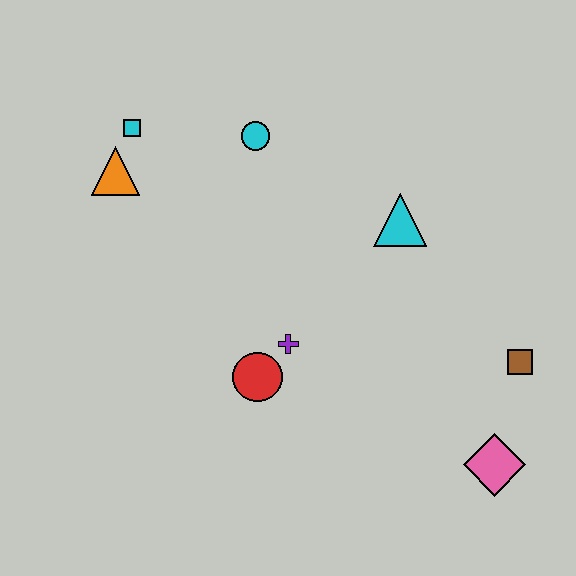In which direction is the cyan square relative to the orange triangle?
The cyan square is above the orange triangle.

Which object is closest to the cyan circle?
The cyan square is closest to the cyan circle.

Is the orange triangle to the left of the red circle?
Yes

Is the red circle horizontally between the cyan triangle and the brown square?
No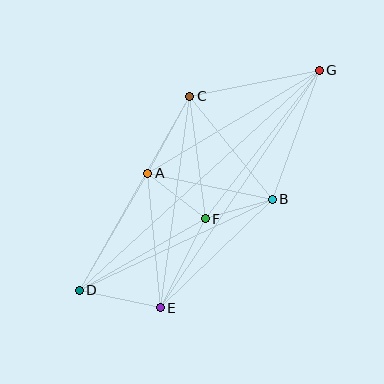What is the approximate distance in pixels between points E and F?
The distance between E and F is approximately 100 pixels.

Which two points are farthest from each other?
Points D and G are farthest from each other.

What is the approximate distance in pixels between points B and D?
The distance between B and D is approximately 213 pixels.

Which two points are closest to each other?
Points B and F are closest to each other.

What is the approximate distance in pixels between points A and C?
The distance between A and C is approximately 88 pixels.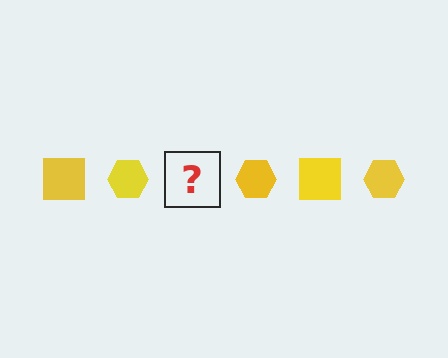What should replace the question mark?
The question mark should be replaced with a yellow square.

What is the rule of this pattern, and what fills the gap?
The rule is that the pattern cycles through square, hexagon shapes in yellow. The gap should be filled with a yellow square.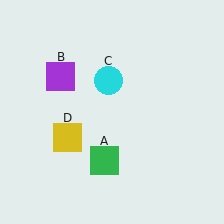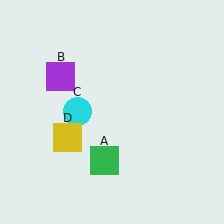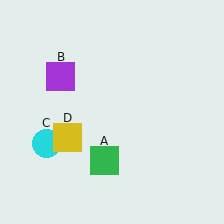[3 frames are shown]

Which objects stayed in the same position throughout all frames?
Green square (object A) and purple square (object B) and yellow square (object D) remained stationary.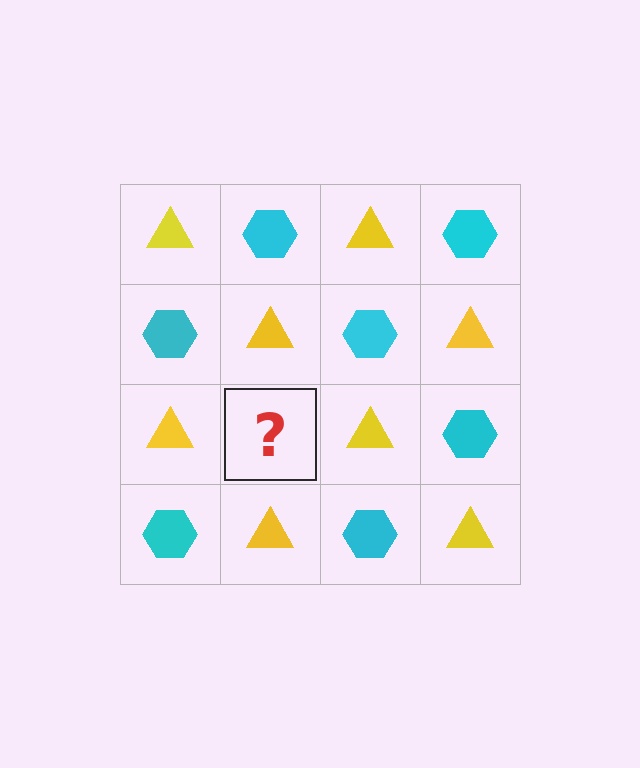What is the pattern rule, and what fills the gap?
The rule is that it alternates yellow triangle and cyan hexagon in a checkerboard pattern. The gap should be filled with a cyan hexagon.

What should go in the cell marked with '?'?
The missing cell should contain a cyan hexagon.